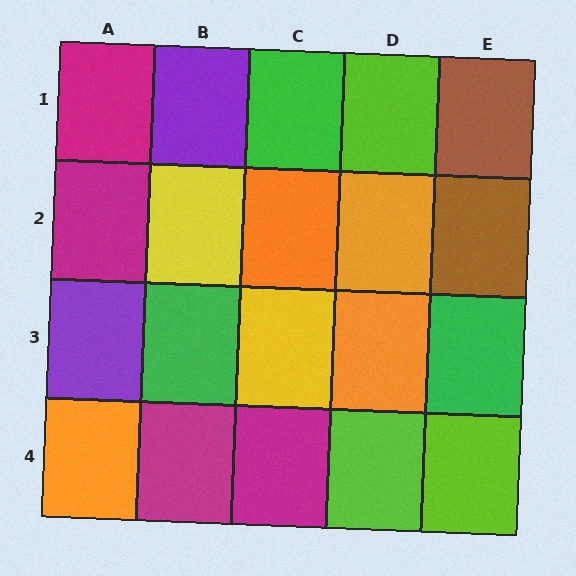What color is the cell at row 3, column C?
Yellow.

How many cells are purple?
2 cells are purple.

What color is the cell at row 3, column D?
Orange.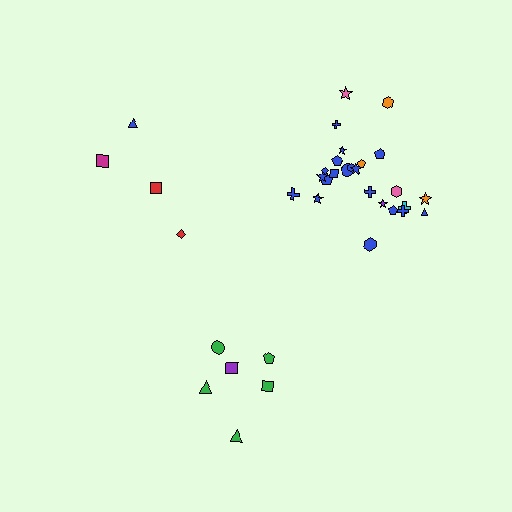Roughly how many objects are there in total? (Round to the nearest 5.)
Roughly 35 objects in total.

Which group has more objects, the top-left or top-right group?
The top-right group.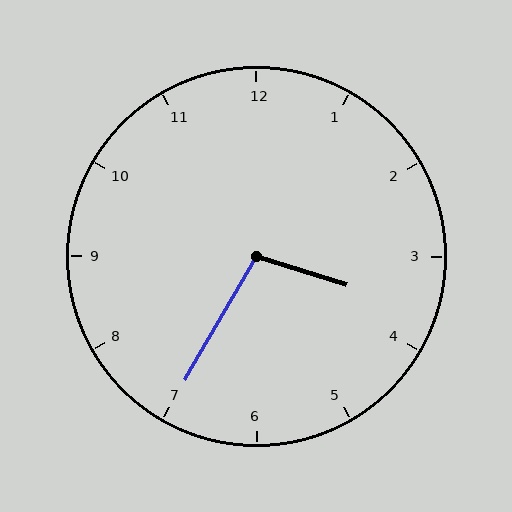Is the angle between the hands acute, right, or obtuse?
It is obtuse.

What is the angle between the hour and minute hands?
Approximately 102 degrees.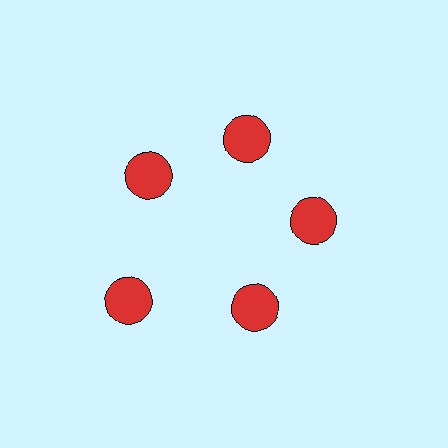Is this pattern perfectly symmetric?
No. The 5 red circles are arranged in a ring, but one element near the 8 o'clock position is pushed outward from the center, breaking the 5-fold rotational symmetry.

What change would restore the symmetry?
The symmetry would be restored by moving it inward, back onto the ring so that all 5 circles sit at equal angles and equal distance from the center.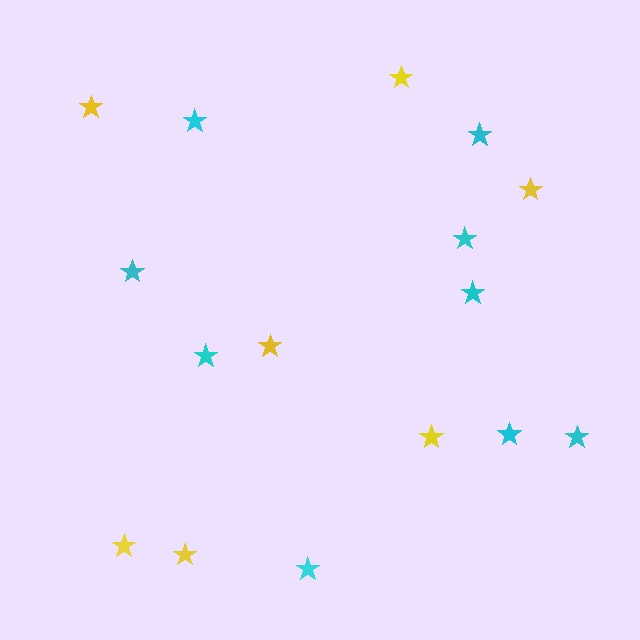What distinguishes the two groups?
There are 2 groups: one group of cyan stars (9) and one group of yellow stars (7).